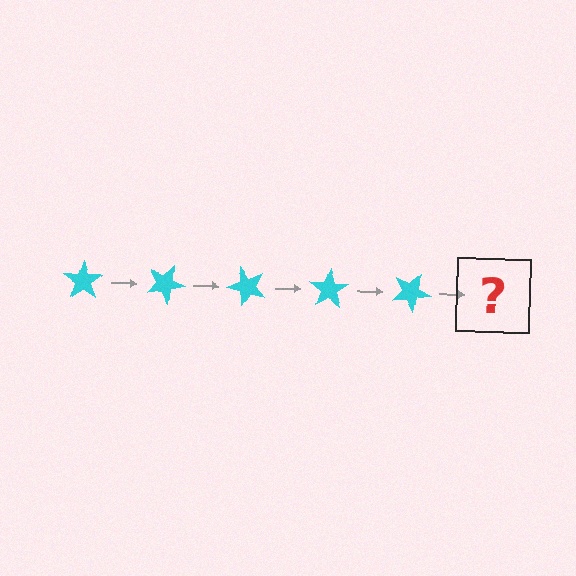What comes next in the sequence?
The next element should be a cyan star rotated 125 degrees.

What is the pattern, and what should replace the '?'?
The pattern is that the star rotates 25 degrees each step. The '?' should be a cyan star rotated 125 degrees.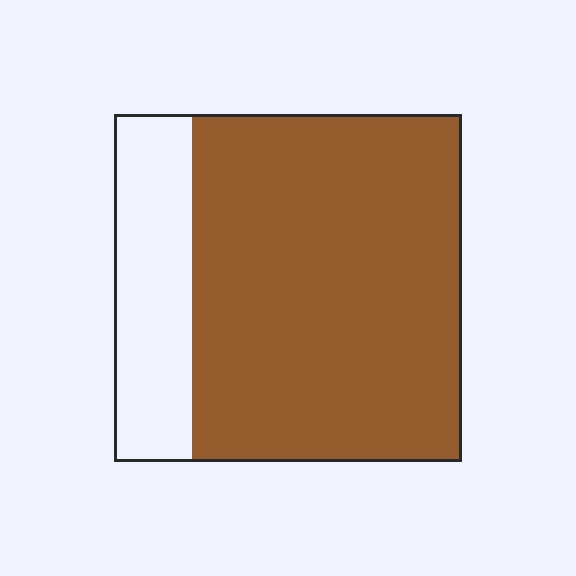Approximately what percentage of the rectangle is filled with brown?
Approximately 80%.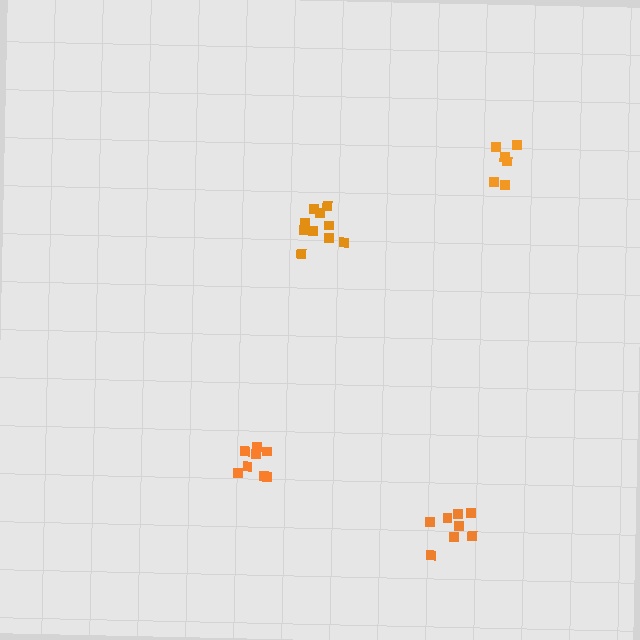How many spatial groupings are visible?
There are 4 spatial groupings.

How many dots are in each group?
Group 1: 8 dots, Group 2: 10 dots, Group 3: 6 dots, Group 4: 8 dots (32 total).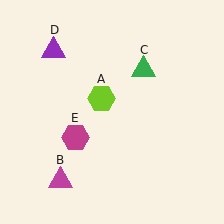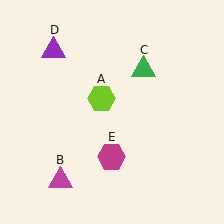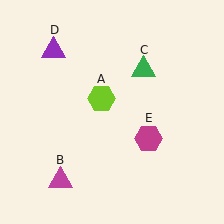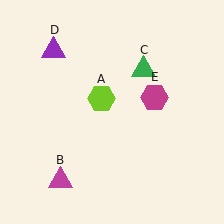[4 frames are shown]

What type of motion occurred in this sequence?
The magenta hexagon (object E) rotated counterclockwise around the center of the scene.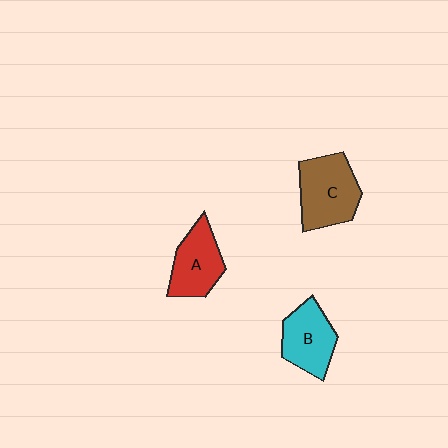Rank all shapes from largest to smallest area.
From largest to smallest: C (brown), B (cyan), A (red).